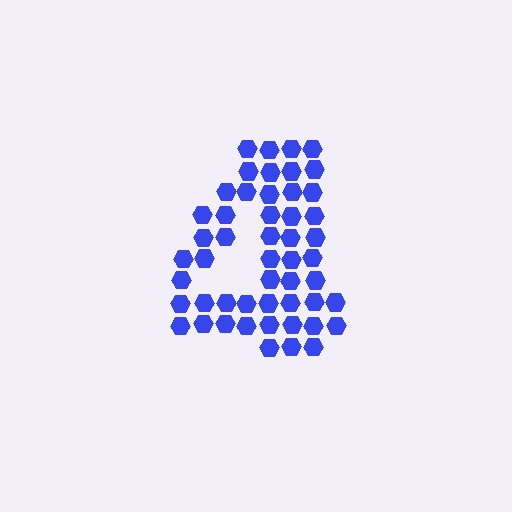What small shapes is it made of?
It is made of small hexagons.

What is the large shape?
The large shape is the digit 4.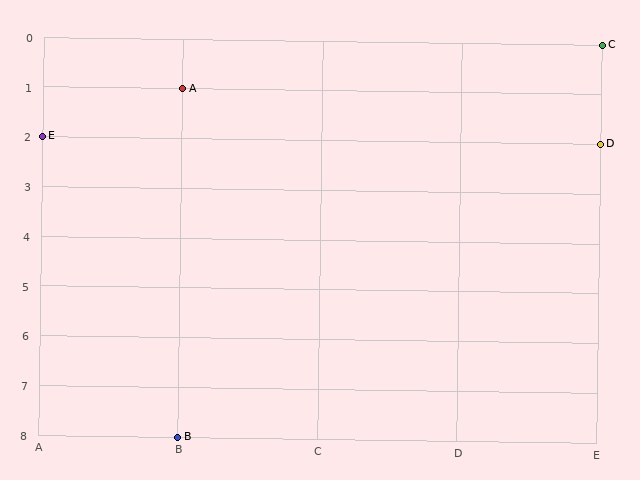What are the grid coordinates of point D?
Point D is at grid coordinates (E, 2).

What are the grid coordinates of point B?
Point B is at grid coordinates (B, 8).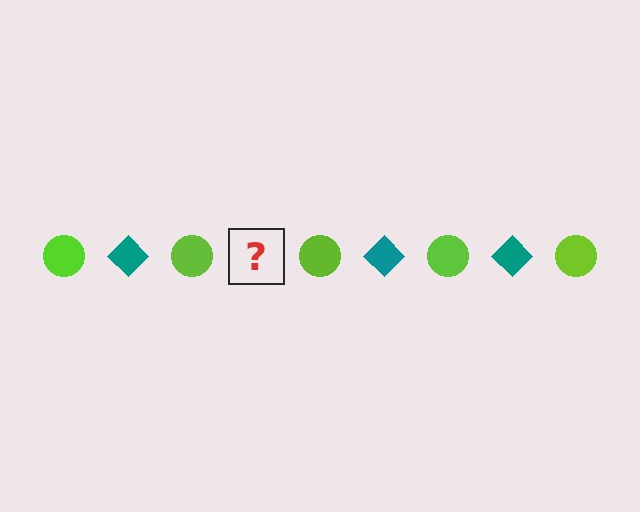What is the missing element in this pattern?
The missing element is a teal diamond.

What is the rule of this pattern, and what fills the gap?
The rule is that the pattern alternates between lime circle and teal diamond. The gap should be filled with a teal diamond.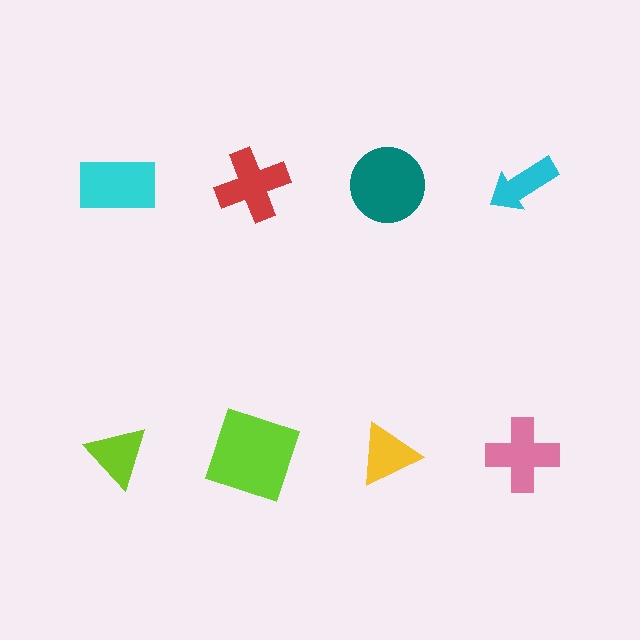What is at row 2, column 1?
A lime triangle.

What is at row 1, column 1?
A cyan rectangle.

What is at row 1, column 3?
A teal circle.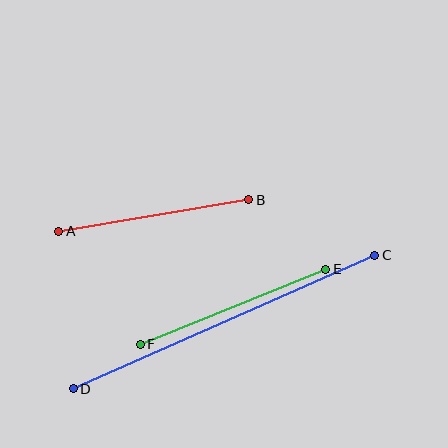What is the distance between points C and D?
The distance is approximately 330 pixels.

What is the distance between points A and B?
The distance is approximately 192 pixels.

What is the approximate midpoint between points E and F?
The midpoint is at approximately (233, 307) pixels.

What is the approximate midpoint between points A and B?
The midpoint is at approximately (154, 215) pixels.